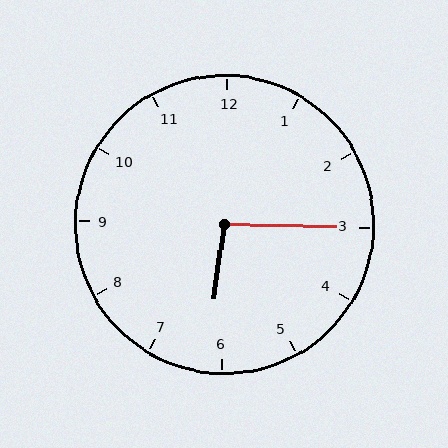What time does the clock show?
6:15.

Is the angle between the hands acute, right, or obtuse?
It is obtuse.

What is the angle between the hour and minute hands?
Approximately 98 degrees.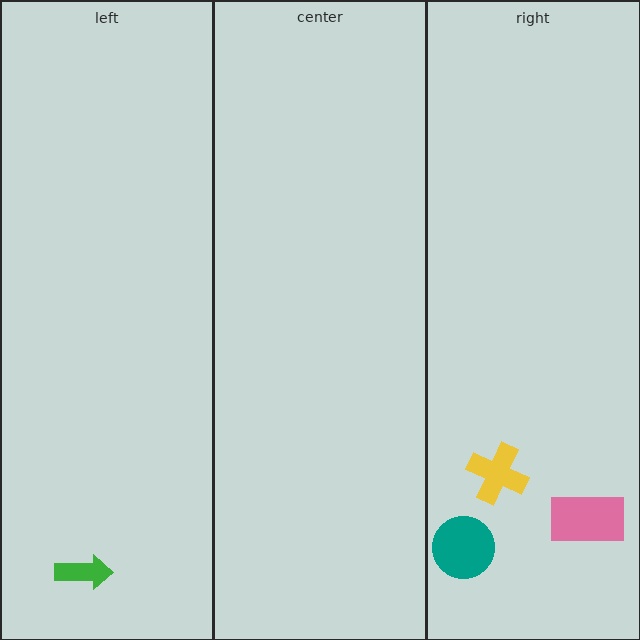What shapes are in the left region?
The green arrow.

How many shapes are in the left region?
1.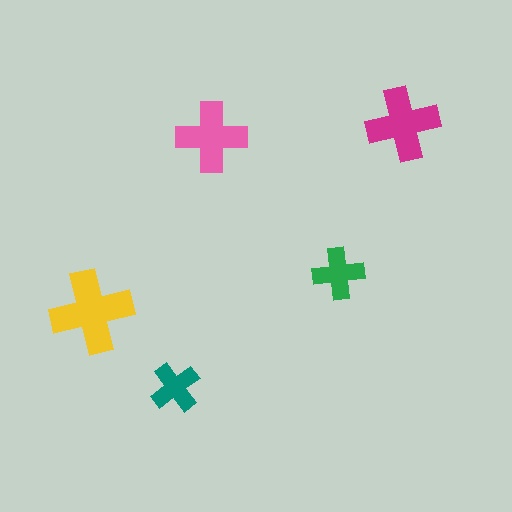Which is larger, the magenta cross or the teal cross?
The magenta one.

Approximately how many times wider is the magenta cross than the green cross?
About 1.5 times wider.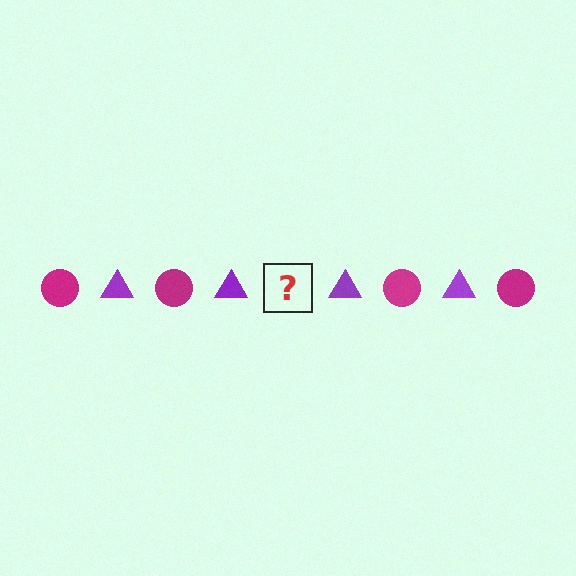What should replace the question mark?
The question mark should be replaced with a magenta circle.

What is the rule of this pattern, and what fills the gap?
The rule is that the pattern alternates between magenta circle and purple triangle. The gap should be filled with a magenta circle.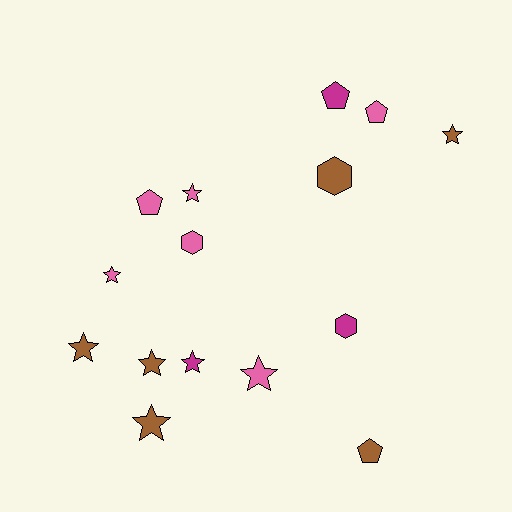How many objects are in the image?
There are 15 objects.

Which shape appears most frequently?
Star, with 8 objects.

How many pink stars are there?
There are 3 pink stars.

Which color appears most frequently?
Brown, with 6 objects.